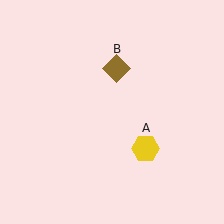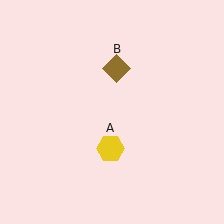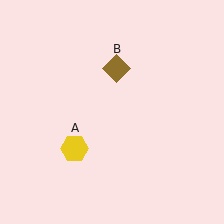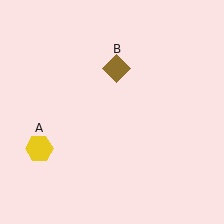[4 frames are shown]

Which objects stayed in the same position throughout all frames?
Brown diamond (object B) remained stationary.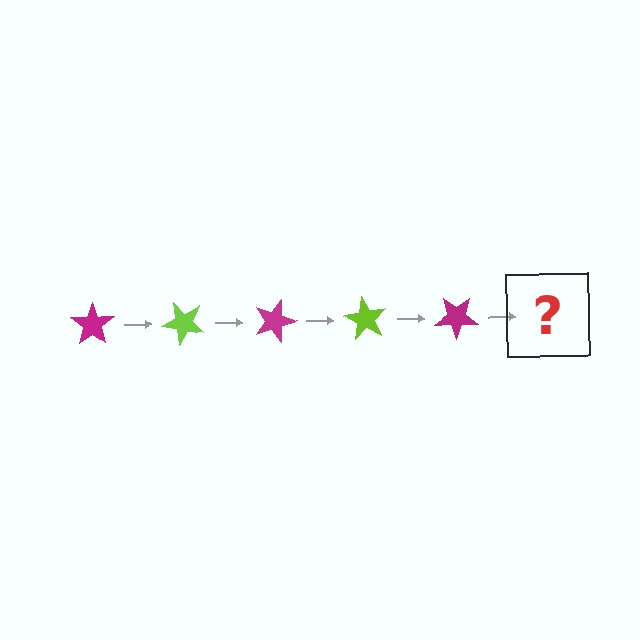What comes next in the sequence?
The next element should be a lime star, rotated 225 degrees from the start.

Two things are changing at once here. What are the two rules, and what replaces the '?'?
The two rules are that it rotates 45 degrees each step and the color cycles through magenta and lime. The '?' should be a lime star, rotated 225 degrees from the start.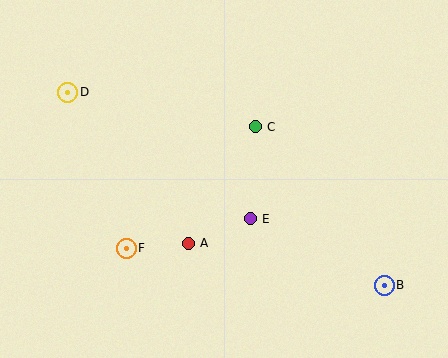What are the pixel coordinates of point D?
Point D is at (68, 92).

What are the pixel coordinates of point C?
Point C is at (255, 127).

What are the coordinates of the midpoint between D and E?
The midpoint between D and E is at (159, 155).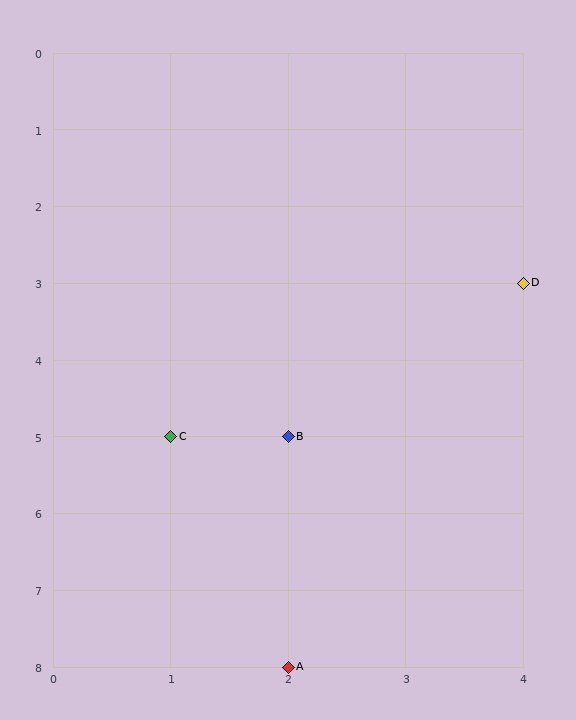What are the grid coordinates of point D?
Point D is at grid coordinates (4, 3).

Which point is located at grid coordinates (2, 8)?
Point A is at (2, 8).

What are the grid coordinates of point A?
Point A is at grid coordinates (2, 8).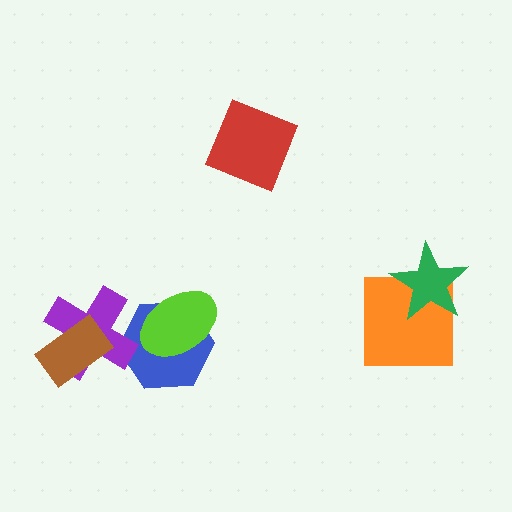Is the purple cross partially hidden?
Yes, it is partially covered by another shape.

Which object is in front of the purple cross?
The brown rectangle is in front of the purple cross.